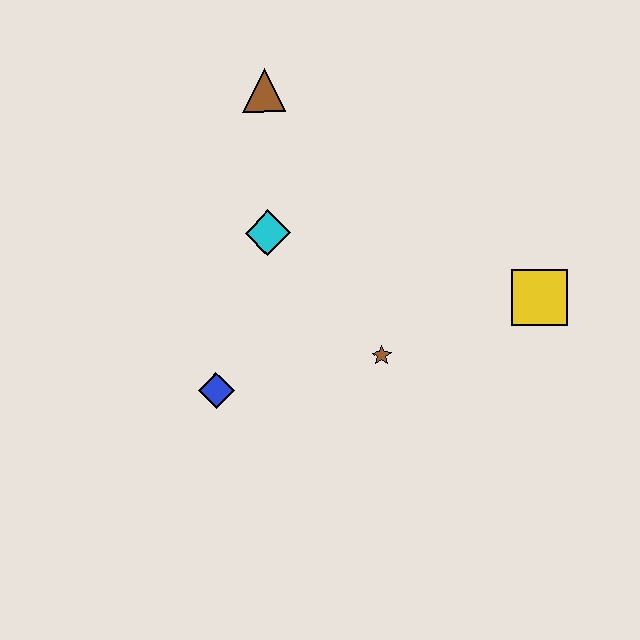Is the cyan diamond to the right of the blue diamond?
Yes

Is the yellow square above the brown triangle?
No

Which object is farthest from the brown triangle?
The yellow square is farthest from the brown triangle.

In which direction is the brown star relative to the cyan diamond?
The brown star is below the cyan diamond.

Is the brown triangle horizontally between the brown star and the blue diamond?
Yes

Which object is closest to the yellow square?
The brown star is closest to the yellow square.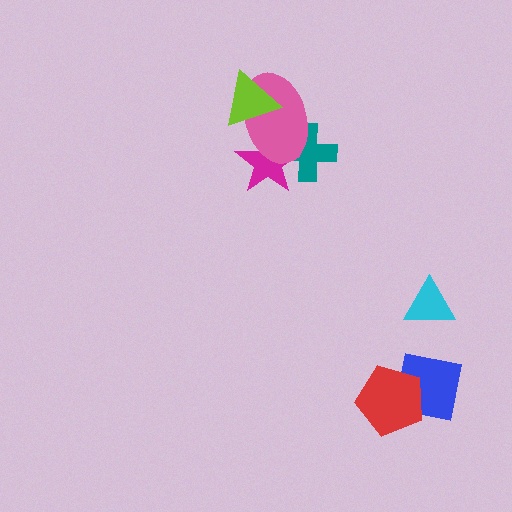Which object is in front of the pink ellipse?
The lime triangle is in front of the pink ellipse.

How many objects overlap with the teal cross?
2 objects overlap with the teal cross.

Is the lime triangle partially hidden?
No, no other shape covers it.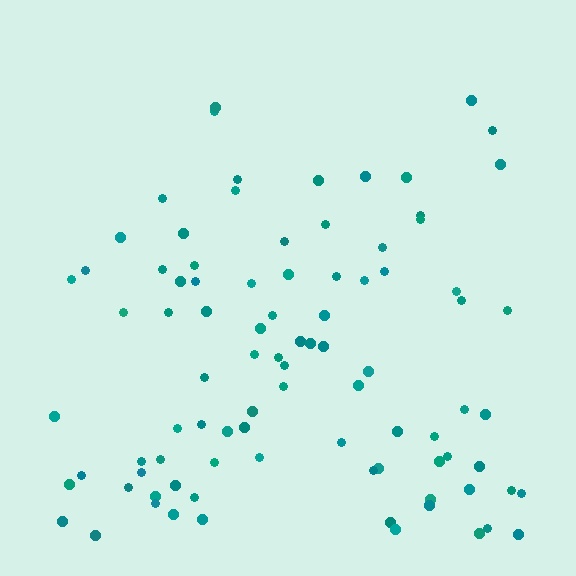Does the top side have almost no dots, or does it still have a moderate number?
Still a moderate number, just noticeably fewer than the bottom.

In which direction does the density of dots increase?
From top to bottom, with the bottom side densest.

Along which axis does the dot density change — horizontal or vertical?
Vertical.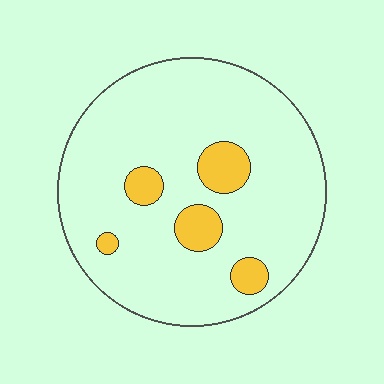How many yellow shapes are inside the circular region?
5.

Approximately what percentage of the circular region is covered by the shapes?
Approximately 10%.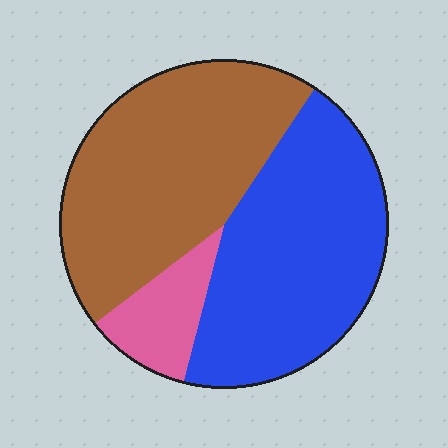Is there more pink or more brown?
Brown.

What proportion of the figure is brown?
Brown takes up between a third and a half of the figure.